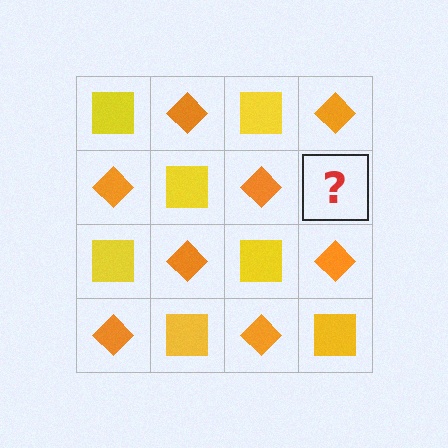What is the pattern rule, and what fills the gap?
The rule is that it alternates yellow square and orange diamond in a checkerboard pattern. The gap should be filled with a yellow square.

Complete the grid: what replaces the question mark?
The question mark should be replaced with a yellow square.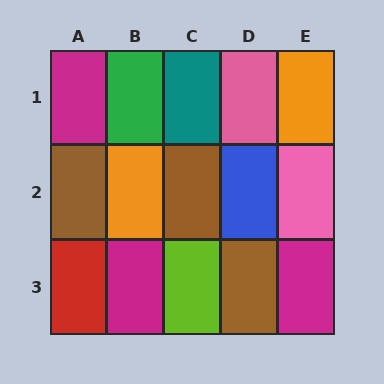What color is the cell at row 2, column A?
Brown.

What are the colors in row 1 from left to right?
Magenta, green, teal, pink, orange.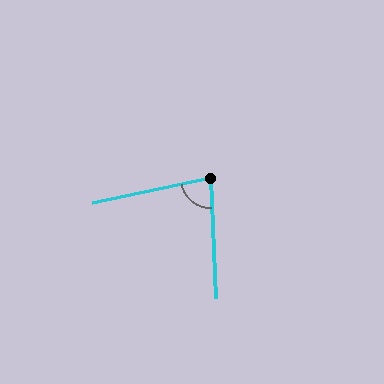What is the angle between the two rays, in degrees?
Approximately 81 degrees.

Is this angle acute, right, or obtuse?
It is acute.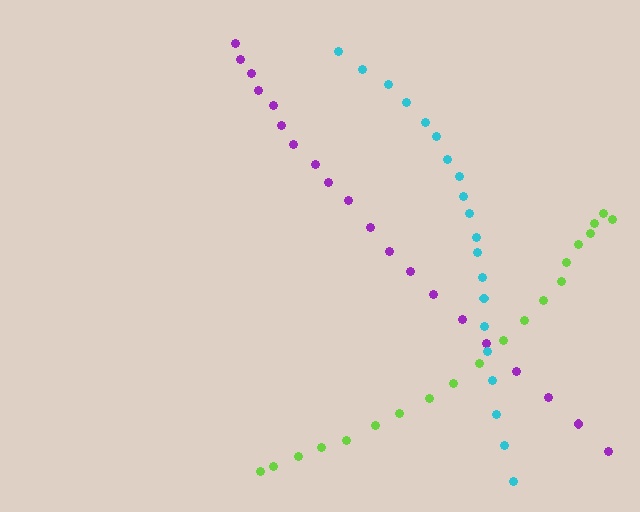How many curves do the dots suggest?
There are 3 distinct paths.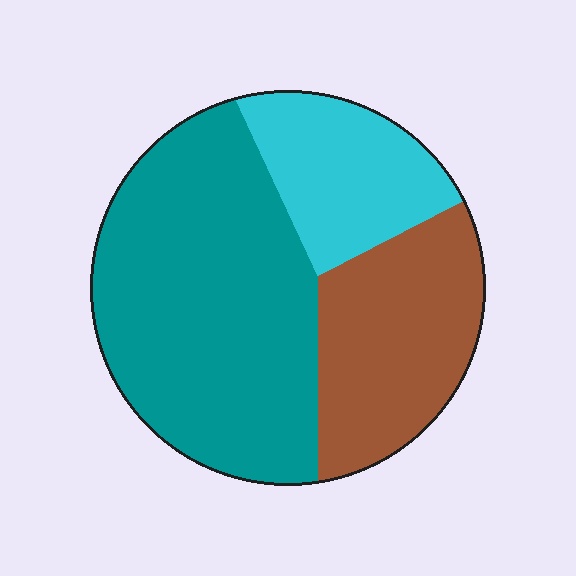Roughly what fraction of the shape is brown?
Brown covers roughly 25% of the shape.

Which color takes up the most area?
Teal, at roughly 55%.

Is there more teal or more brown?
Teal.